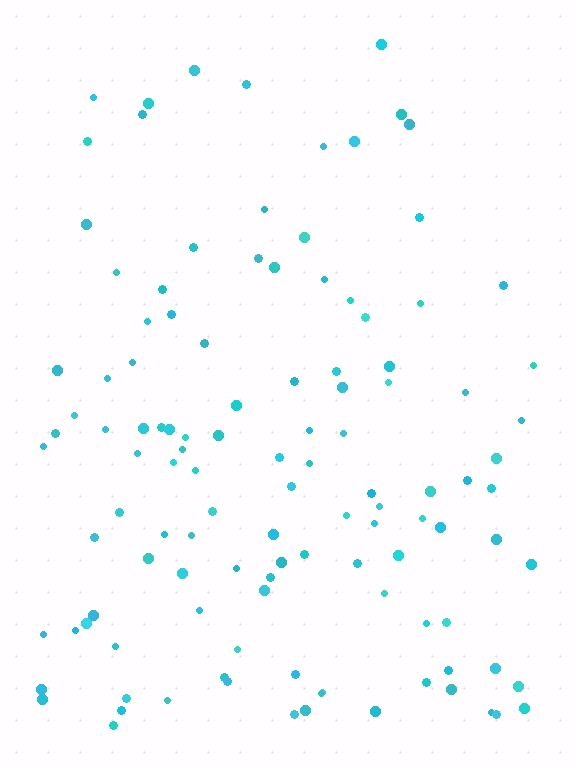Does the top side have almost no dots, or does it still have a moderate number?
Still a moderate number, just noticeably fewer than the bottom.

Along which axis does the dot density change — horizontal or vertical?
Vertical.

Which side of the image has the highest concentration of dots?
The bottom.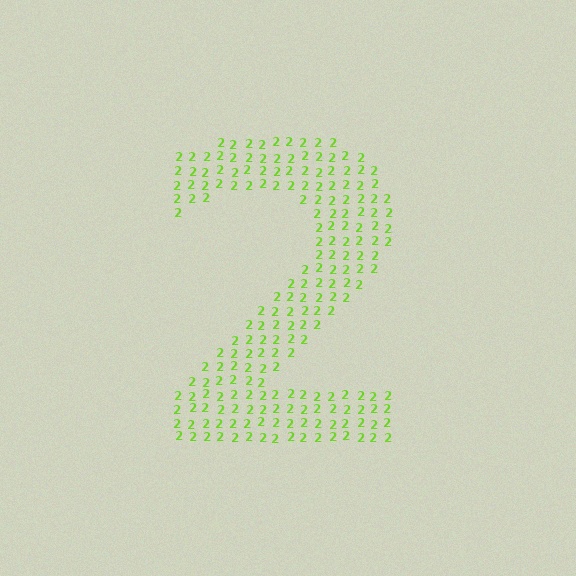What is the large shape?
The large shape is the digit 2.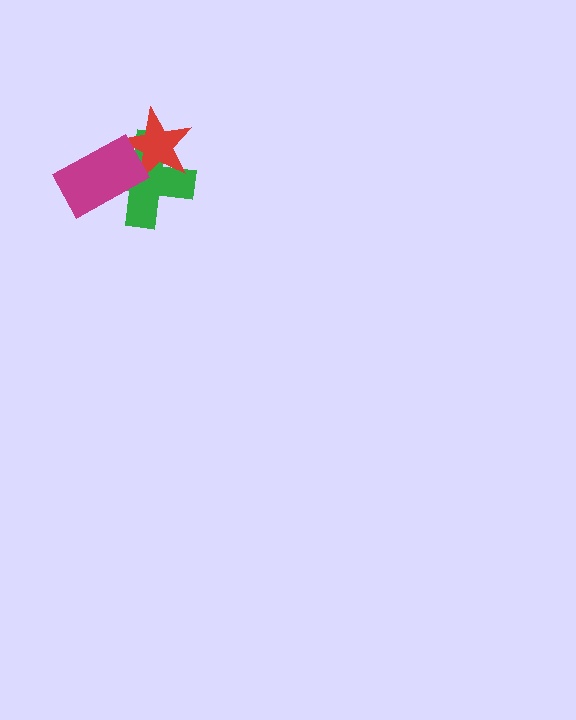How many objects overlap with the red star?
2 objects overlap with the red star.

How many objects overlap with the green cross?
2 objects overlap with the green cross.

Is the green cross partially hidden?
Yes, it is partially covered by another shape.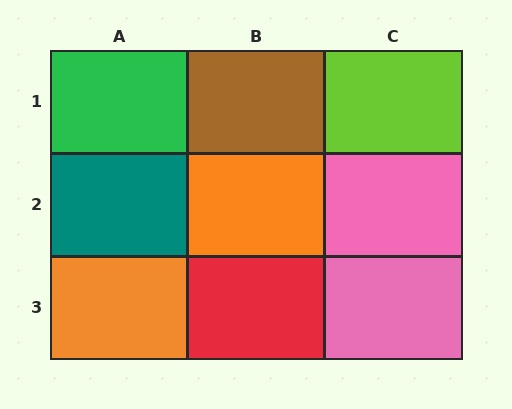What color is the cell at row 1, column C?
Lime.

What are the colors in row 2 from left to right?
Teal, orange, pink.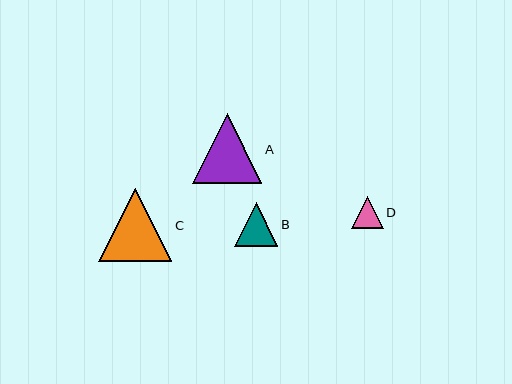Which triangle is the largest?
Triangle C is the largest with a size of approximately 73 pixels.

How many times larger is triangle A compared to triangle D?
Triangle A is approximately 2.2 times the size of triangle D.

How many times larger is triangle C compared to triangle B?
Triangle C is approximately 1.7 times the size of triangle B.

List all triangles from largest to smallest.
From largest to smallest: C, A, B, D.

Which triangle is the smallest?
Triangle D is the smallest with a size of approximately 32 pixels.